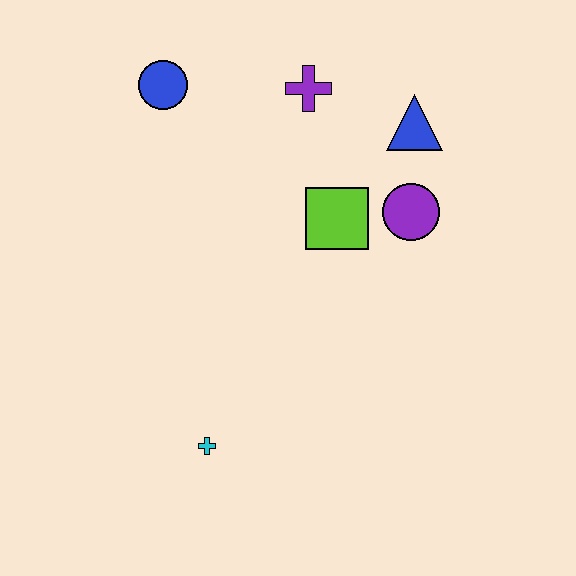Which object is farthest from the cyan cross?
The blue triangle is farthest from the cyan cross.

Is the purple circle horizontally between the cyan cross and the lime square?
No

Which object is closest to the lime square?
The purple circle is closest to the lime square.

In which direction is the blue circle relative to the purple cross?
The blue circle is to the left of the purple cross.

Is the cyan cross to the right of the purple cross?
No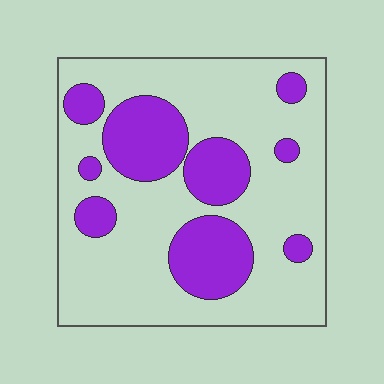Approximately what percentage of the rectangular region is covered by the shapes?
Approximately 30%.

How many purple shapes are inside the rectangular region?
9.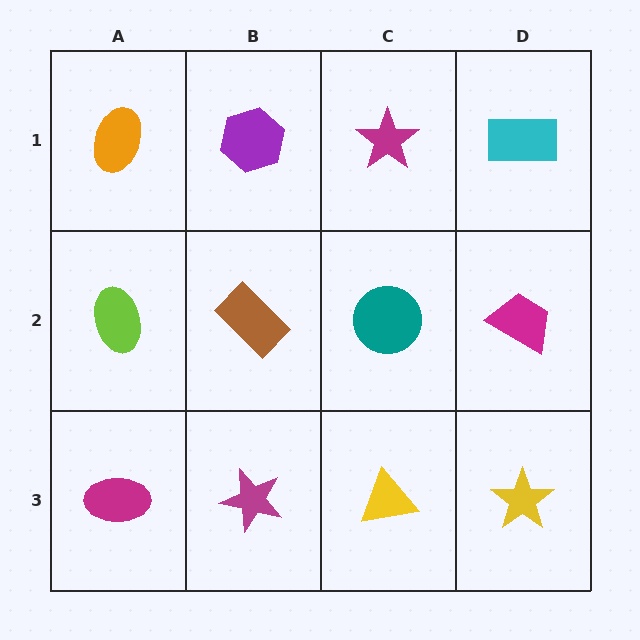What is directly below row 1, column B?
A brown rectangle.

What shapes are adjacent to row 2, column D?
A cyan rectangle (row 1, column D), a yellow star (row 3, column D), a teal circle (row 2, column C).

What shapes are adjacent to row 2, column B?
A purple hexagon (row 1, column B), a magenta star (row 3, column B), a lime ellipse (row 2, column A), a teal circle (row 2, column C).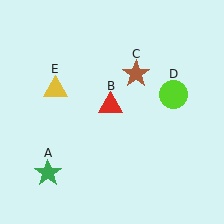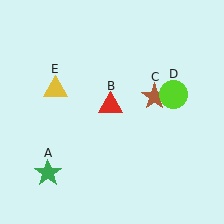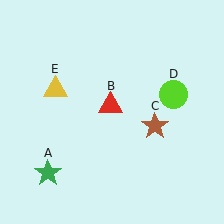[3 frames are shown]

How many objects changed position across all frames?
1 object changed position: brown star (object C).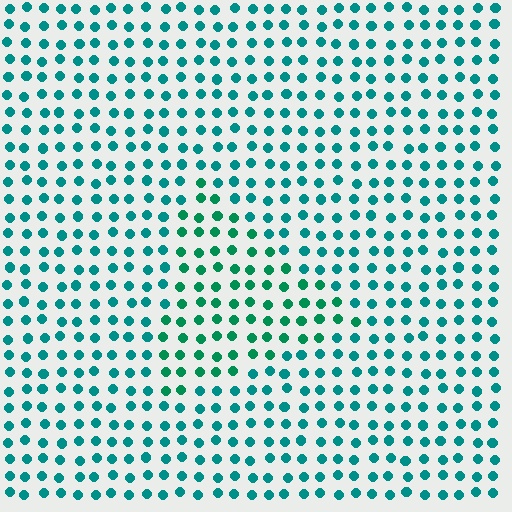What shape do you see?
I see a triangle.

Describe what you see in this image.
The image is filled with small teal elements in a uniform arrangement. A triangle-shaped region is visible where the elements are tinted to a slightly different hue, forming a subtle color boundary.